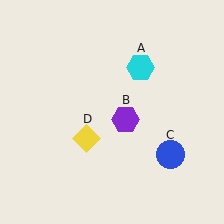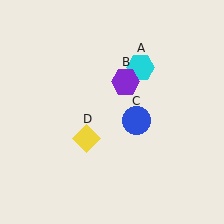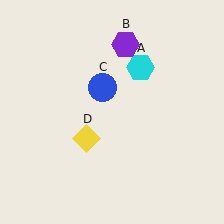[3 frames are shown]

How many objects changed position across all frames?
2 objects changed position: purple hexagon (object B), blue circle (object C).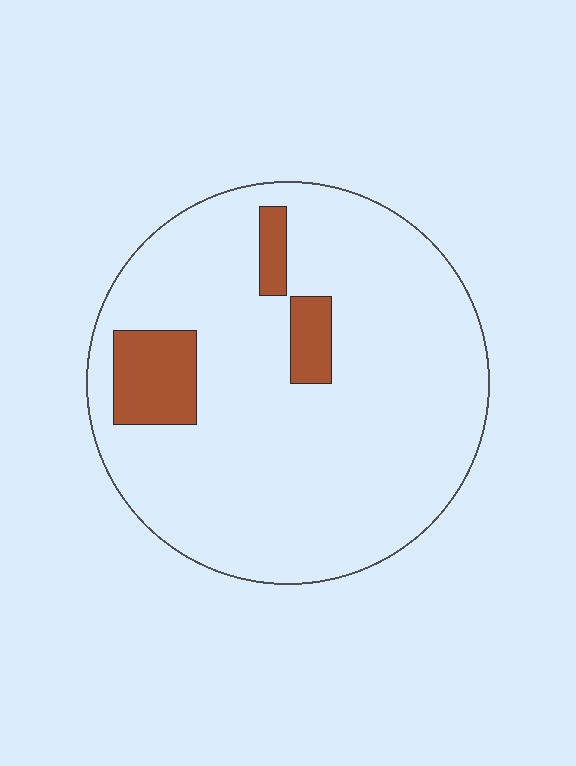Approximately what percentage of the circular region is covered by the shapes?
Approximately 10%.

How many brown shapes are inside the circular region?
3.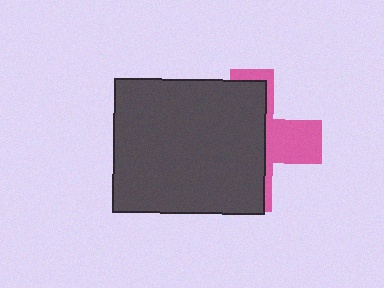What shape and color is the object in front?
The object in front is a dark gray rectangle.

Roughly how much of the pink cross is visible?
A small part of it is visible (roughly 35%).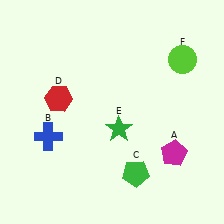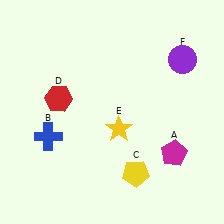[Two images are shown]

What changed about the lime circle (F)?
In Image 1, F is lime. In Image 2, it changed to purple.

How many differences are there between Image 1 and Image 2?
There are 3 differences between the two images.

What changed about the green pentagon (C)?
In Image 1, C is green. In Image 2, it changed to yellow.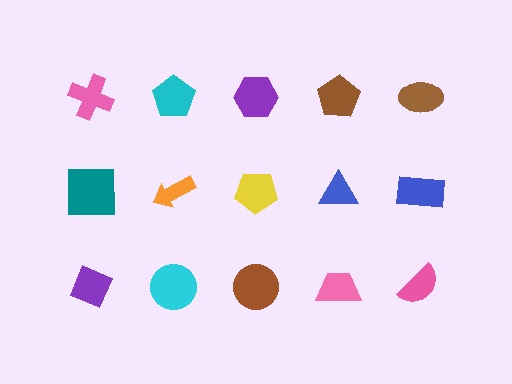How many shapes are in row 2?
5 shapes.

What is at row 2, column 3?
A yellow pentagon.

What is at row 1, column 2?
A cyan pentagon.